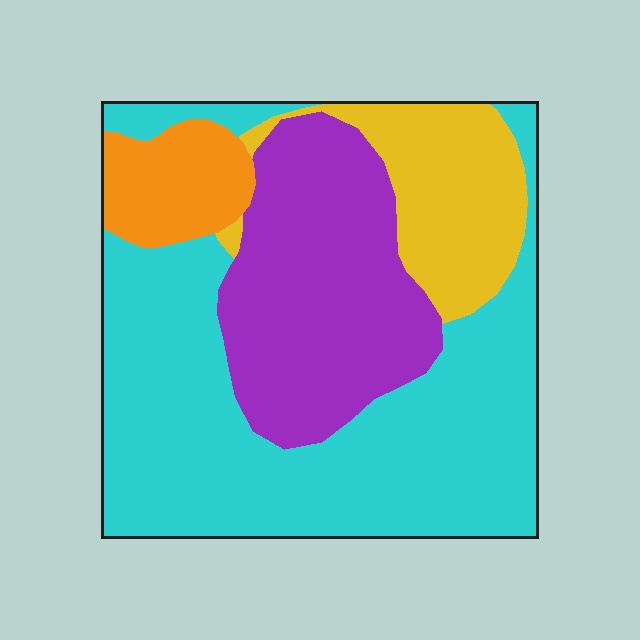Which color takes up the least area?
Orange, at roughly 10%.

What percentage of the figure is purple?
Purple covers 27% of the figure.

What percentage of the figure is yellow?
Yellow takes up about one sixth (1/6) of the figure.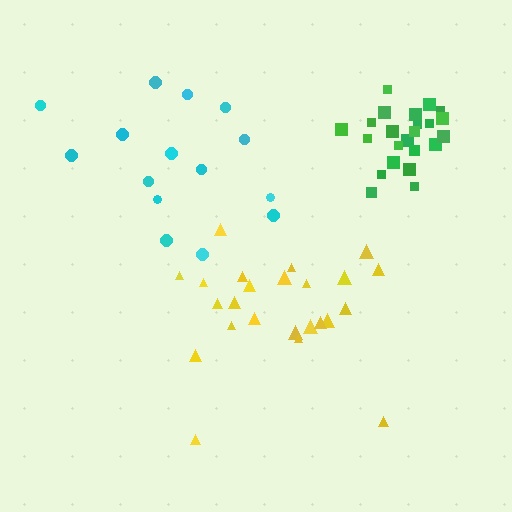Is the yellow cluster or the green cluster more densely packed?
Green.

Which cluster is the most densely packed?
Green.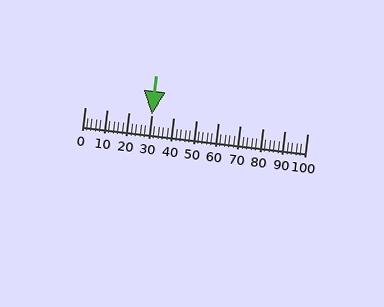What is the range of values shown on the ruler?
The ruler shows values from 0 to 100.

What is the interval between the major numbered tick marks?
The major tick marks are spaced 10 units apart.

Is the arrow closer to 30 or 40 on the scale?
The arrow is closer to 30.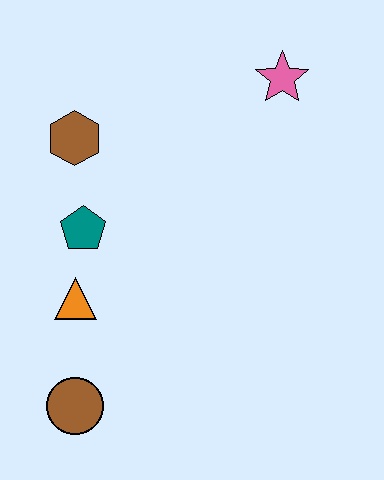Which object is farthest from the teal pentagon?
The pink star is farthest from the teal pentagon.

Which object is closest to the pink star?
The brown hexagon is closest to the pink star.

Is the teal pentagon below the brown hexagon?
Yes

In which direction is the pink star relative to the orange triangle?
The pink star is above the orange triangle.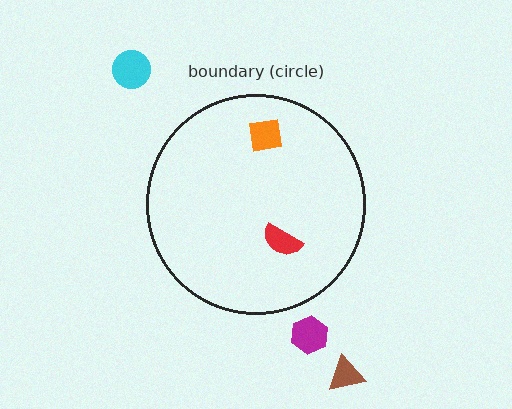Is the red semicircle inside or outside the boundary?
Inside.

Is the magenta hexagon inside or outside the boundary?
Outside.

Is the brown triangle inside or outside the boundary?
Outside.